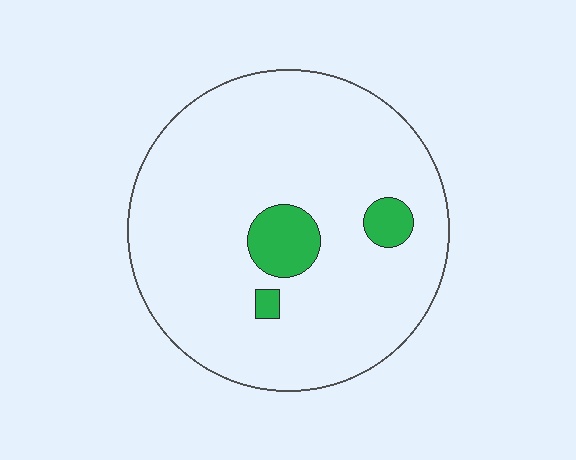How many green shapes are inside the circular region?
3.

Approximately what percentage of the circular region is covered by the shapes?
Approximately 10%.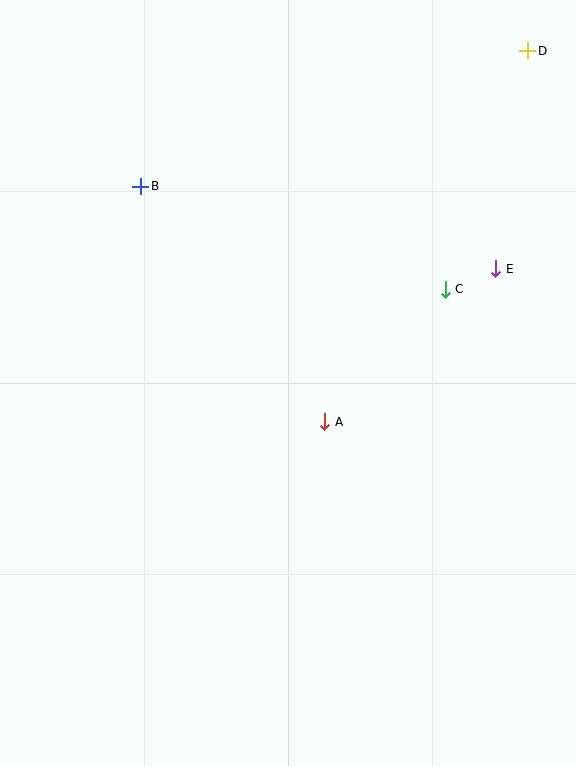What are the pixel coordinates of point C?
Point C is at (445, 289).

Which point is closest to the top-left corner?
Point B is closest to the top-left corner.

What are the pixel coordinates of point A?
Point A is at (325, 422).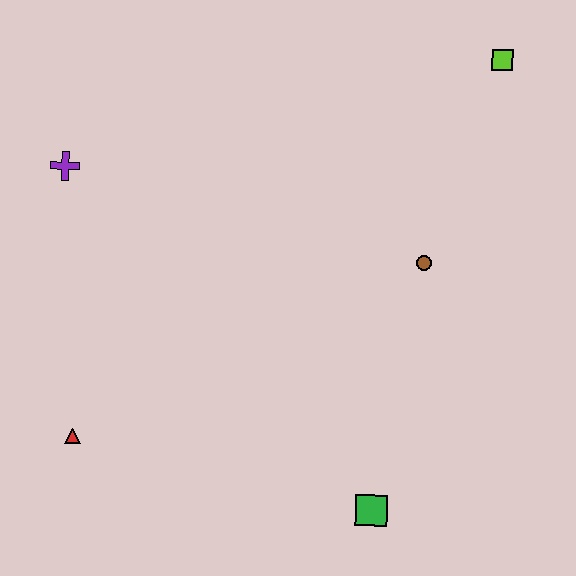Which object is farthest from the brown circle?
The red triangle is farthest from the brown circle.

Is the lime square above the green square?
Yes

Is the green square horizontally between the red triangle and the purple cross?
No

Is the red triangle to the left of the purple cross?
No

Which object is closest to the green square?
The brown circle is closest to the green square.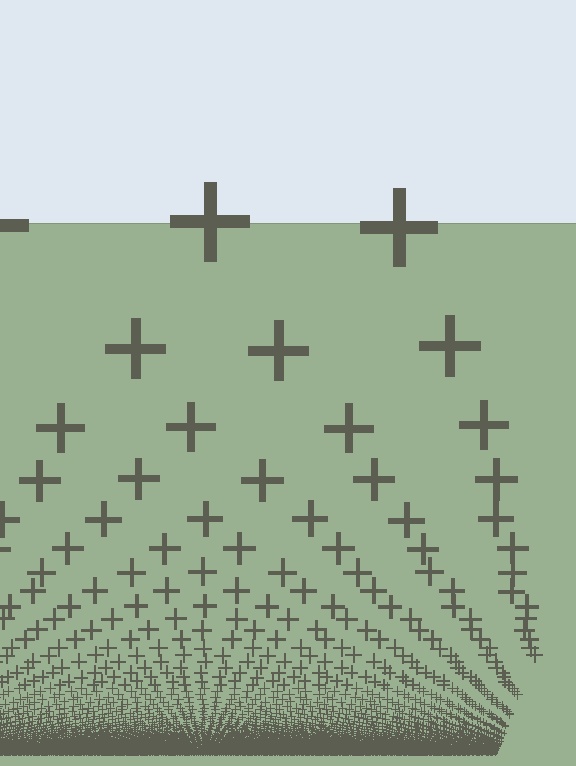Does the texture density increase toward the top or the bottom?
Density increases toward the bottom.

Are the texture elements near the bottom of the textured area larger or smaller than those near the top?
Smaller. The gradient is inverted — elements near the bottom are smaller and denser.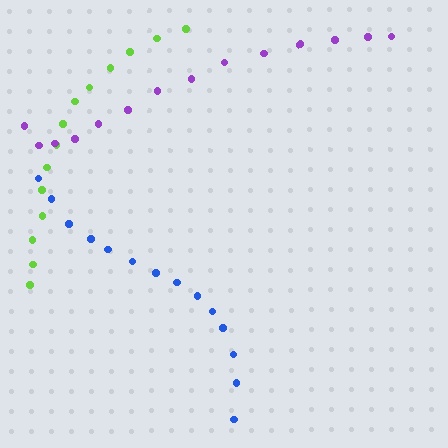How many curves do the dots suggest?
There are 3 distinct paths.